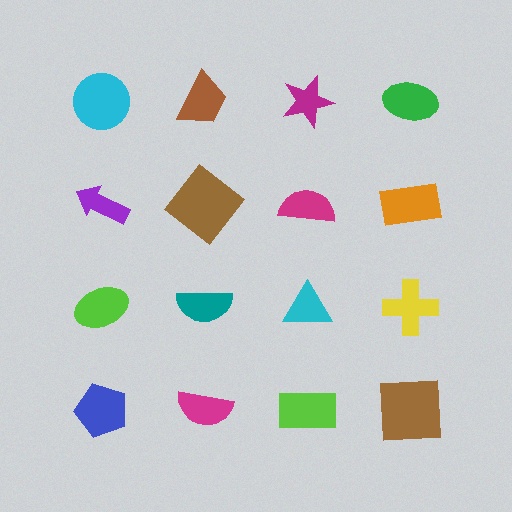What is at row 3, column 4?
A yellow cross.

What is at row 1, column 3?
A magenta star.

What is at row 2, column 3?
A magenta semicircle.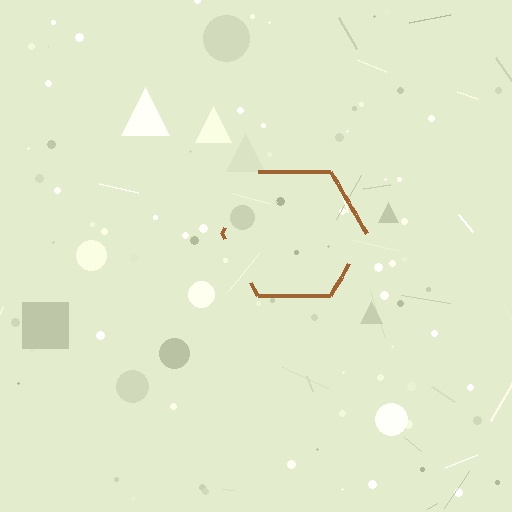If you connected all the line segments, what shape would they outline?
They would outline a hexagon.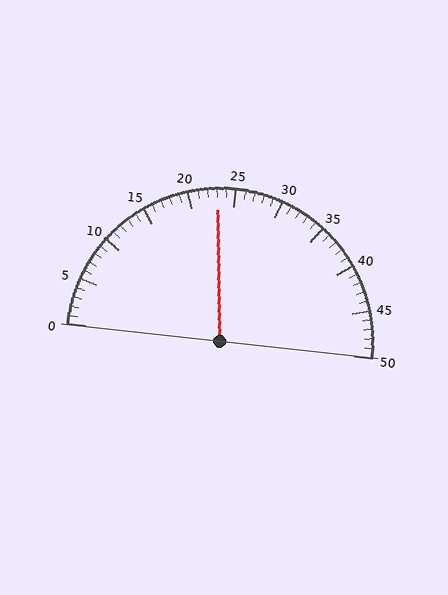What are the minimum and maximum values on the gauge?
The gauge ranges from 0 to 50.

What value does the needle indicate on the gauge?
The needle indicates approximately 23.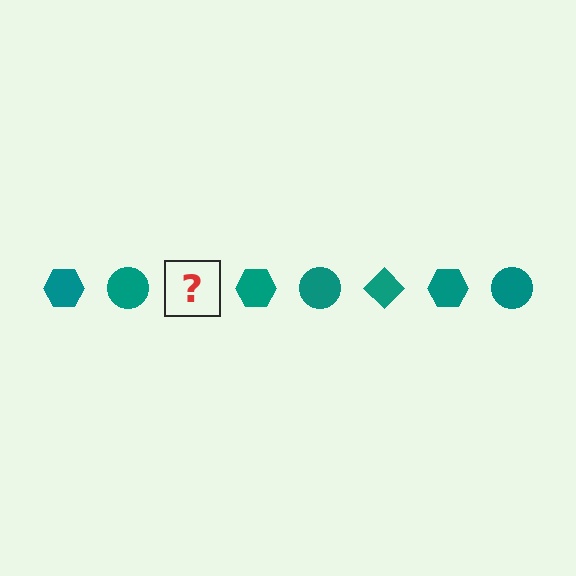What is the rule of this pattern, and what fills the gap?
The rule is that the pattern cycles through hexagon, circle, diamond shapes in teal. The gap should be filled with a teal diamond.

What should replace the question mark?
The question mark should be replaced with a teal diamond.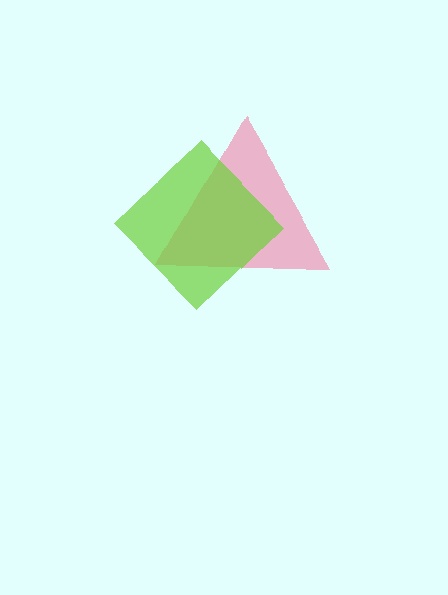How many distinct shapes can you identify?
There are 2 distinct shapes: a pink triangle, a lime diamond.